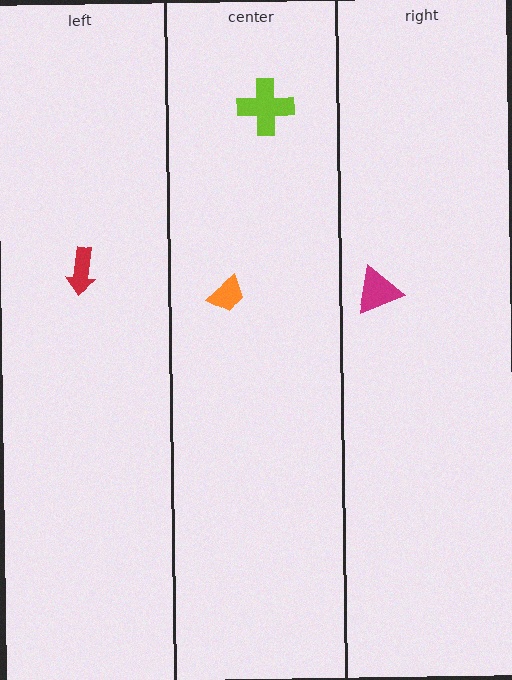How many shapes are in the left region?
1.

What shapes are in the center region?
The lime cross, the orange trapezoid.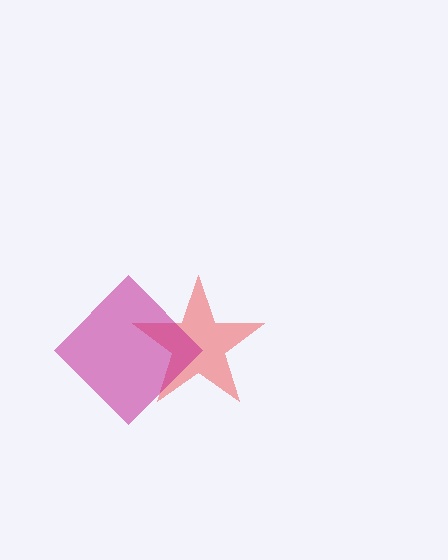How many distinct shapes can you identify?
There are 2 distinct shapes: a red star, a magenta diamond.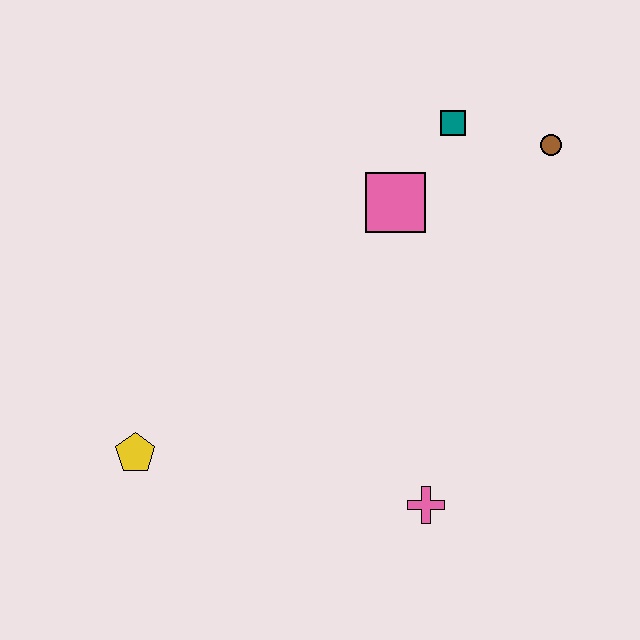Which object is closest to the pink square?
The teal square is closest to the pink square.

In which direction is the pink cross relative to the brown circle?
The pink cross is below the brown circle.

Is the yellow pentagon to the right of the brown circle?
No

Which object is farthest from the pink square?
The yellow pentagon is farthest from the pink square.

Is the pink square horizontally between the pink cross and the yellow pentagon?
Yes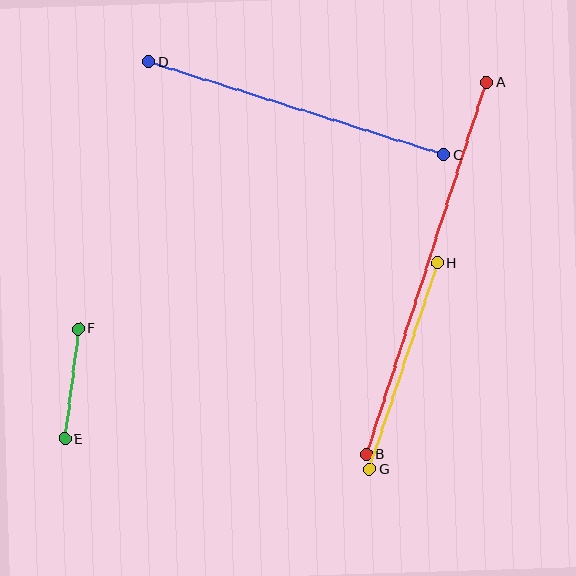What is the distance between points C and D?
The distance is approximately 310 pixels.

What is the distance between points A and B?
The distance is approximately 391 pixels.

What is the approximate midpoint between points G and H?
The midpoint is at approximately (403, 366) pixels.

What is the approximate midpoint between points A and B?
The midpoint is at approximately (426, 268) pixels.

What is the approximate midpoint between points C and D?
The midpoint is at approximately (296, 108) pixels.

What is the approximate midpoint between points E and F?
The midpoint is at approximately (72, 384) pixels.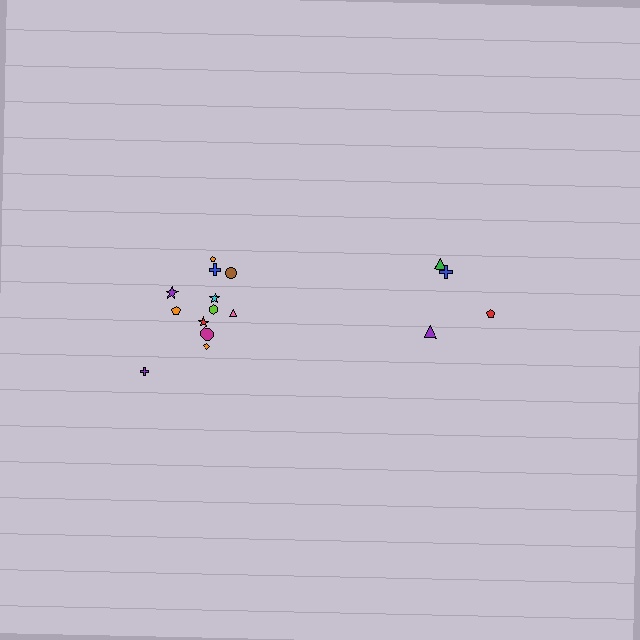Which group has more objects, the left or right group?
The left group.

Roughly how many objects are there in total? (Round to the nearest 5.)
Roughly 15 objects in total.